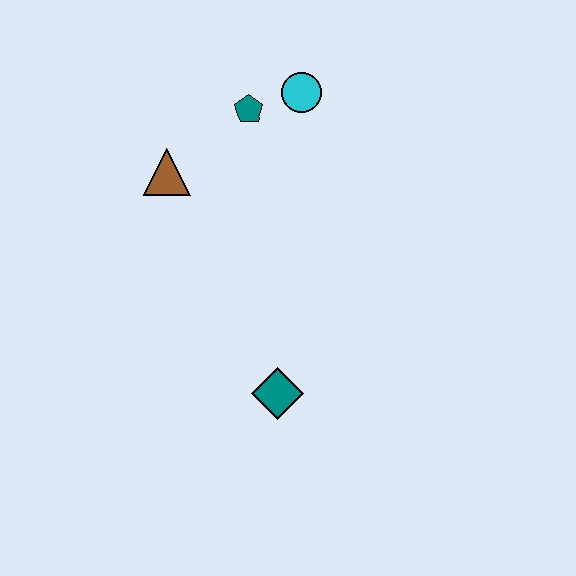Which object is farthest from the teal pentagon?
The teal diamond is farthest from the teal pentagon.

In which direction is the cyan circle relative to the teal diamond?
The cyan circle is above the teal diamond.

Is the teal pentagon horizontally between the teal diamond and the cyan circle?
No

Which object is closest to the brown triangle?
The teal pentagon is closest to the brown triangle.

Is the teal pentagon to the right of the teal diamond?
No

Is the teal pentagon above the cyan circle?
No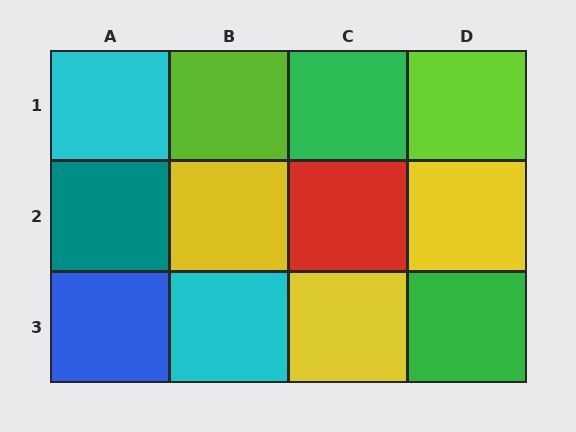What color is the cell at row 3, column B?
Cyan.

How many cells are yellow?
3 cells are yellow.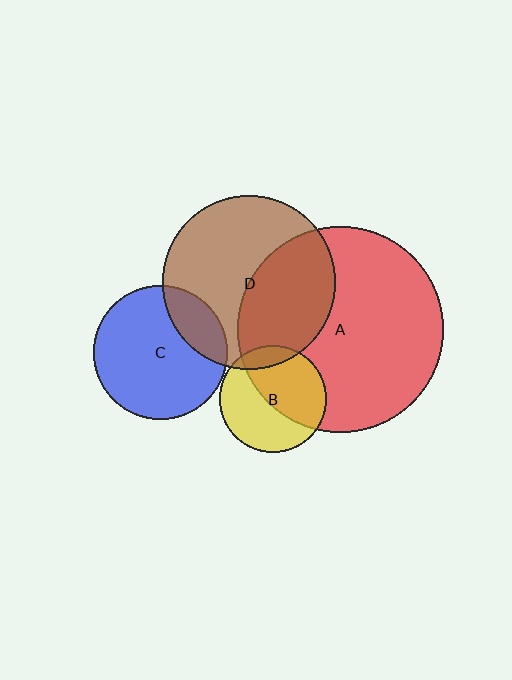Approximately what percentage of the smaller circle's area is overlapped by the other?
Approximately 50%.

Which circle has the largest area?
Circle A (red).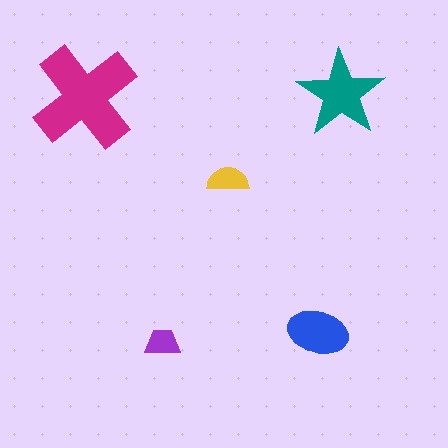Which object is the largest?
The magenta cross.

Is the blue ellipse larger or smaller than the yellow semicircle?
Larger.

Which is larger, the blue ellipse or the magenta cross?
The magenta cross.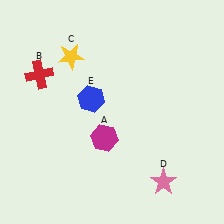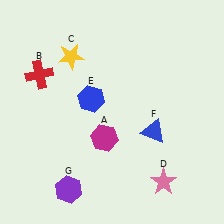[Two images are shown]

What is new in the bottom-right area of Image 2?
A blue triangle (F) was added in the bottom-right area of Image 2.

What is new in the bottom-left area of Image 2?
A purple hexagon (G) was added in the bottom-left area of Image 2.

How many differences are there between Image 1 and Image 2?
There are 2 differences between the two images.